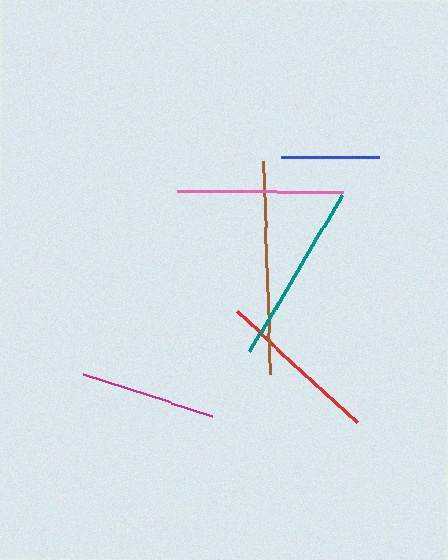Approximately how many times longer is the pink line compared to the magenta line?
The pink line is approximately 1.2 times the length of the magenta line.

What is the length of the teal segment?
The teal segment is approximately 182 pixels long.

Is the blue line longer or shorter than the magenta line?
The magenta line is longer than the blue line.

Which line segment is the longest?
The brown line is the longest at approximately 214 pixels.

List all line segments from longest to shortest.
From longest to shortest: brown, teal, pink, red, magenta, blue.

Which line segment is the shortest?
The blue line is the shortest at approximately 98 pixels.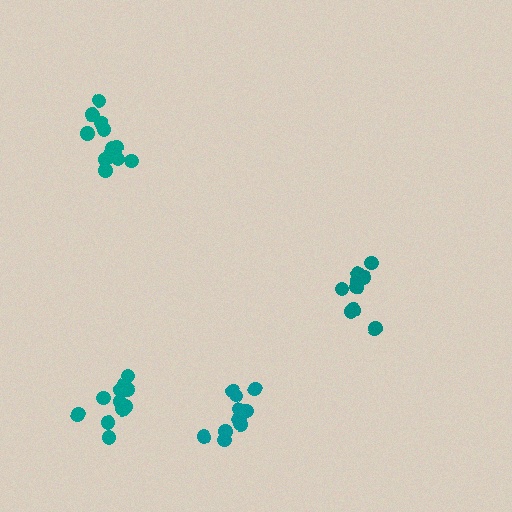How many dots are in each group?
Group 1: 11 dots, Group 2: 11 dots, Group 3: 13 dots, Group 4: 10 dots (45 total).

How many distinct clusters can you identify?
There are 4 distinct clusters.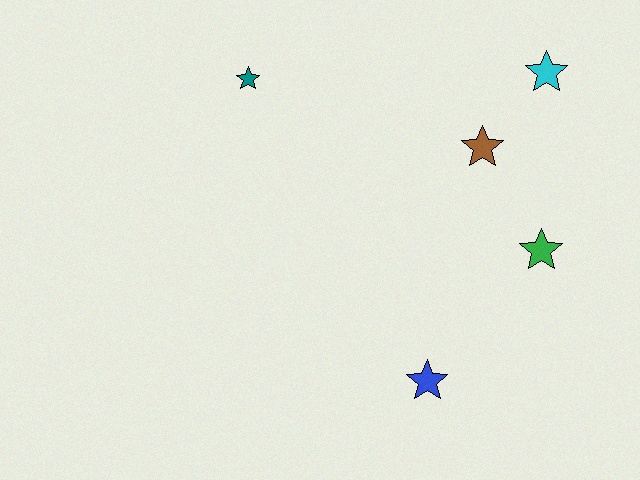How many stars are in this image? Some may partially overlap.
There are 5 stars.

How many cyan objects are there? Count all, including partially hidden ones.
There is 1 cyan object.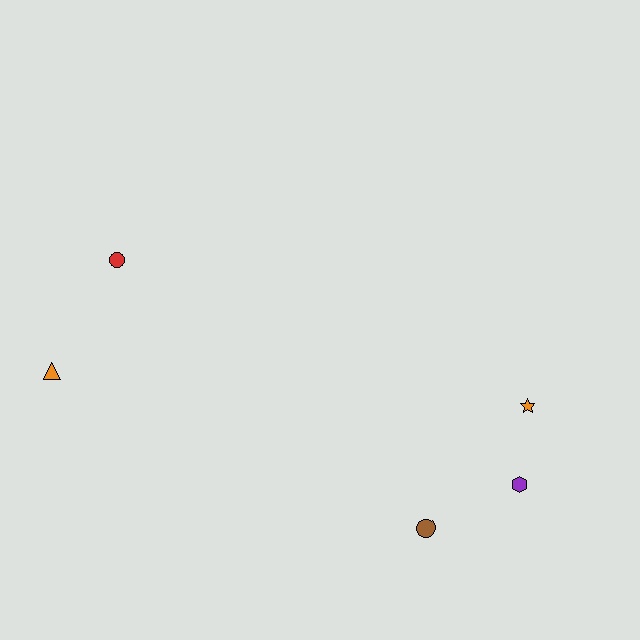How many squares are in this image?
There are no squares.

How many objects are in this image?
There are 5 objects.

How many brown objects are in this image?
There is 1 brown object.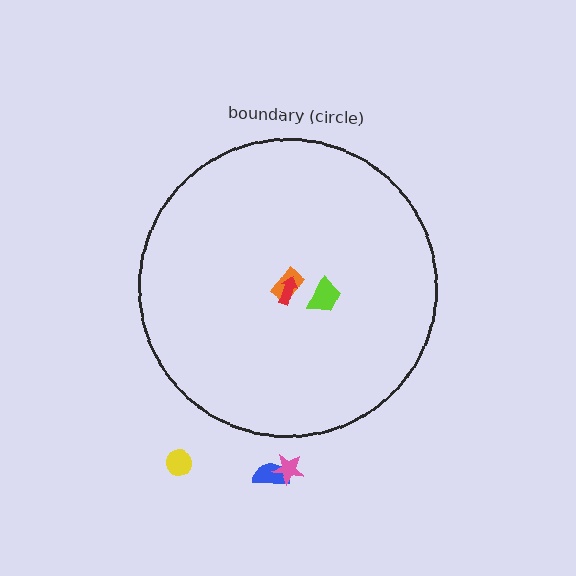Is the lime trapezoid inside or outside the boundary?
Inside.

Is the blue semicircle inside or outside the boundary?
Outside.